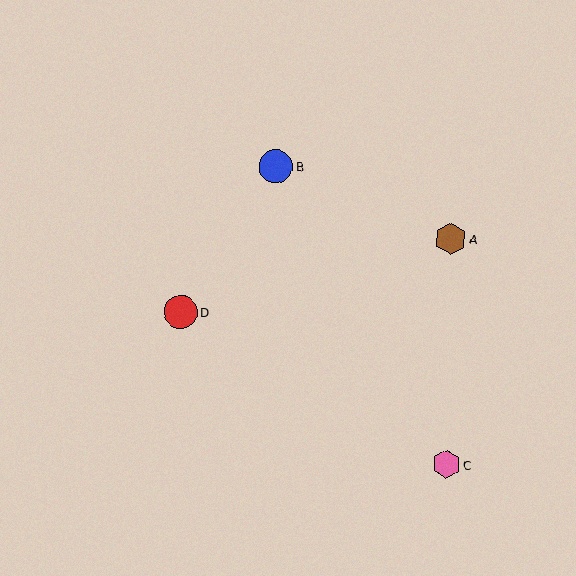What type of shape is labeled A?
Shape A is a brown hexagon.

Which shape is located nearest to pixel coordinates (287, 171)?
The blue circle (labeled B) at (276, 166) is nearest to that location.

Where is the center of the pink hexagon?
The center of the pink hexagon is at (446, 464).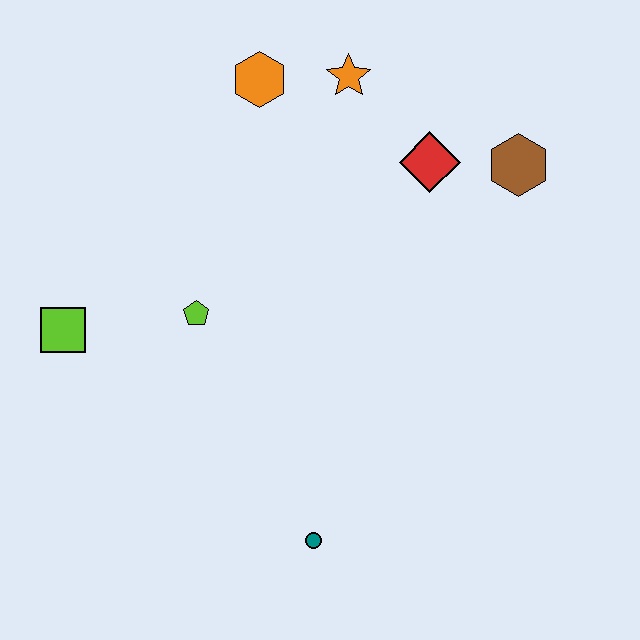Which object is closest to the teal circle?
The lime pentagon is closest to the teal circle.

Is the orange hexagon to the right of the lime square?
Yes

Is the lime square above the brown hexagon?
No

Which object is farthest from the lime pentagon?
The brown hexagon is farthest from the lime pentagon.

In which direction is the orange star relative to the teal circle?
The orange star is above the teal circle.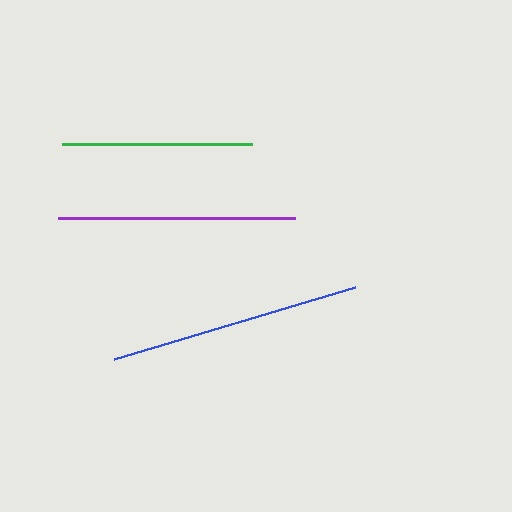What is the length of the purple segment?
The purple segment is approximately 237 pixels long.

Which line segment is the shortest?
The green line is the shortest at approximately 190 pixels.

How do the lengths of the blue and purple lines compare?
The blue and purple lines are approximately the same length.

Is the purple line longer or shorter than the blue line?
The blue line is longer than the purple line.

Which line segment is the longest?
The blue line is the longest at approximately 252 pixels.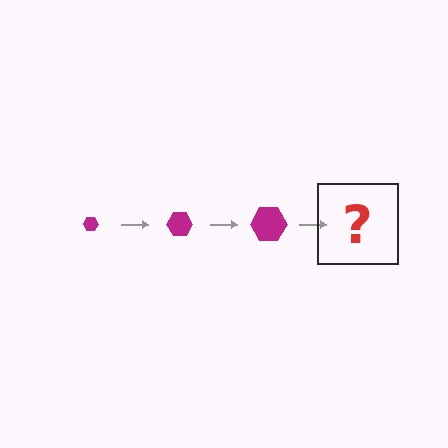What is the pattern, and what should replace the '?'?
The pattern is that the hexagon gets progressively larger each step. The '?' should be a magenta hexagon, larger than the previous one.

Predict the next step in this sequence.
The next step is a magenta hexagon, larger than the previous one.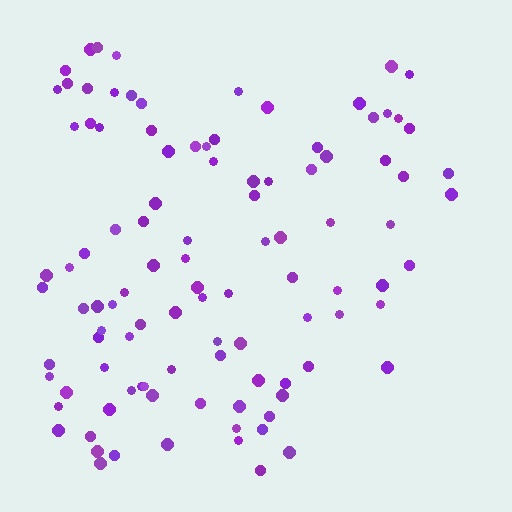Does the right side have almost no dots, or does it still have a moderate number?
Still a moderate number, just noticeably fewer than the left.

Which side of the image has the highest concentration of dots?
The left.